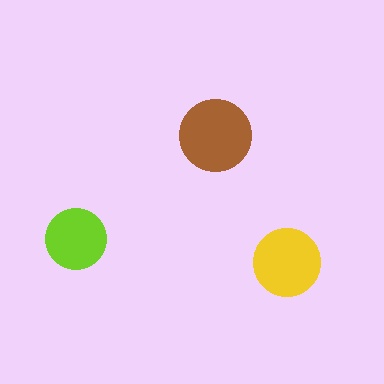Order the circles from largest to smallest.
the brown one, the yellow one, the lime one.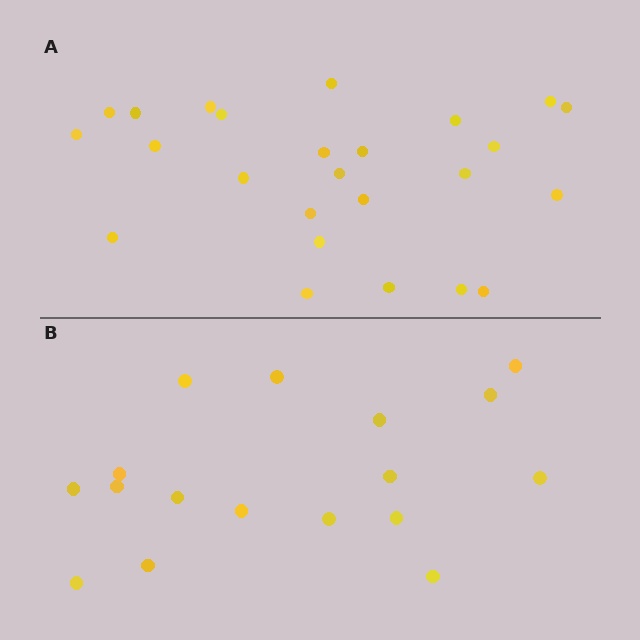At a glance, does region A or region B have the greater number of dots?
Region A (the top region) has more dots.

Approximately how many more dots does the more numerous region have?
Region A has roughly 8 or so more dots than region B.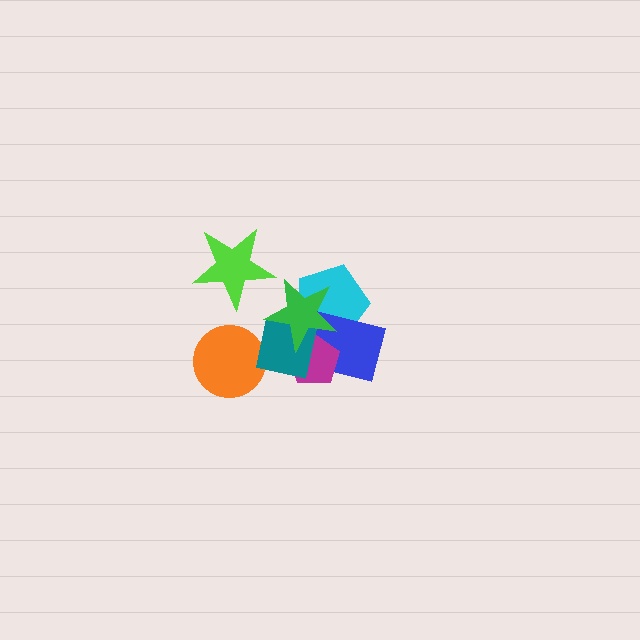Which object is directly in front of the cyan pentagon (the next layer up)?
The blue rectangle is directly in front of the cyan pentagon.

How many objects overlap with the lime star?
0 objects overlap with the lime star.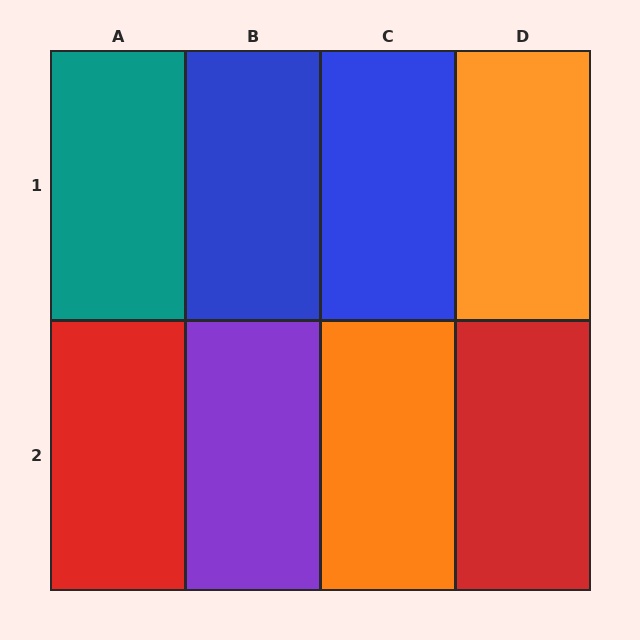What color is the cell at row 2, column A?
Red.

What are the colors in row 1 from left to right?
Teal, blue, blue, orange.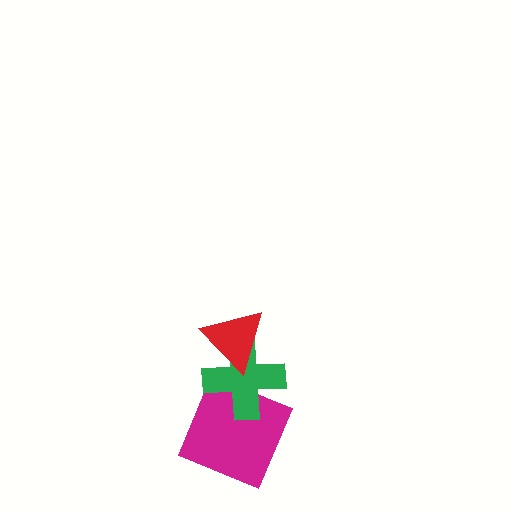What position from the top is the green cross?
The green cross is 2nd from the top.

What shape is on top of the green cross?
The red triangle is on top of the green cross.